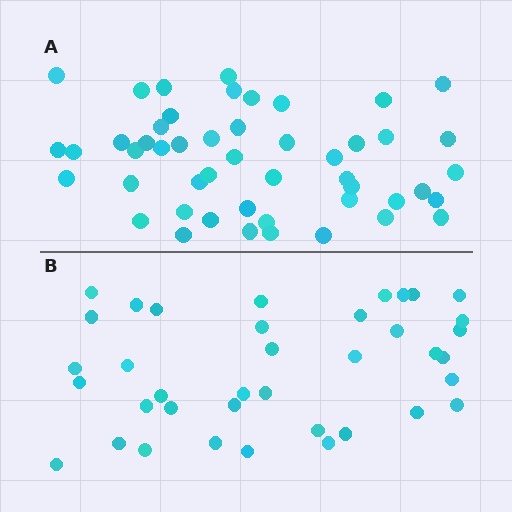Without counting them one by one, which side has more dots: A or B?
Region A (the top region) has more dots.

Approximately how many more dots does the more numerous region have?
Region A has roughly 12 or so more dots than region B.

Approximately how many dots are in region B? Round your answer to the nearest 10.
About 40 dots. (The exact count is 38, which rounds to 40.)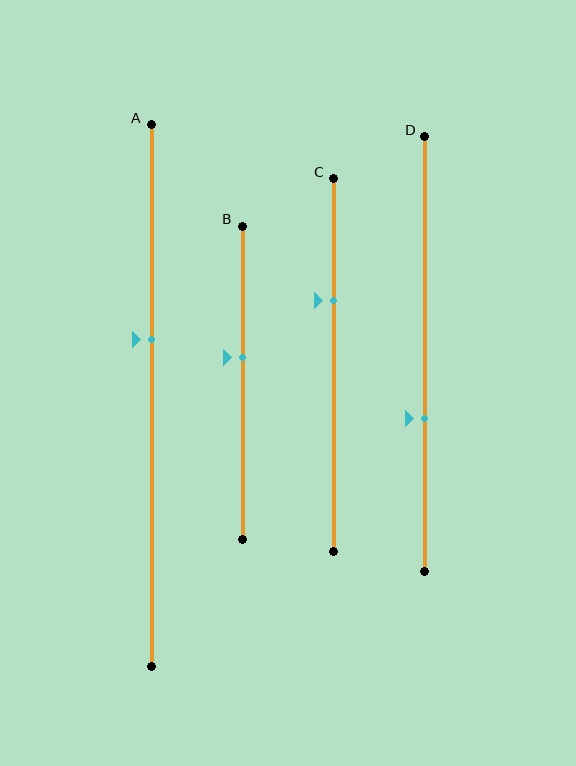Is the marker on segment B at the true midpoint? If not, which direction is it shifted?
No, the marker on segment B is shifted upward by about 8% of the segment length.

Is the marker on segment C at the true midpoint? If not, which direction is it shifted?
No, the marker on segment C is shifted upward by about 17% of the segment length.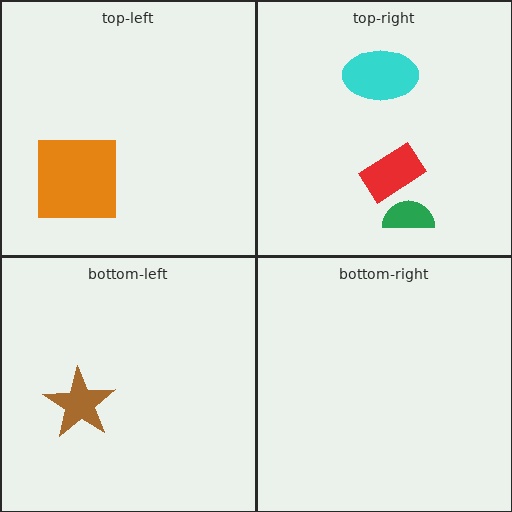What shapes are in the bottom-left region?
The brown star.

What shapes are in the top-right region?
The red rectangle, the green semicircle, the cyan ellipse.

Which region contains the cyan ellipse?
The top-right region.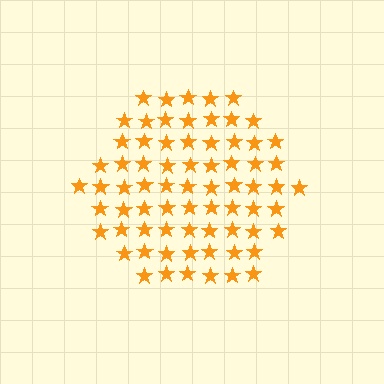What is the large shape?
The large shape is a hexagon.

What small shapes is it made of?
It is made of small stars.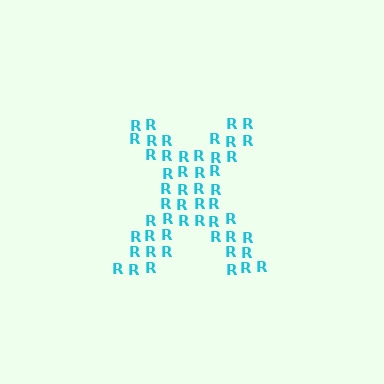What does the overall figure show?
The overall figure shows the letter X.